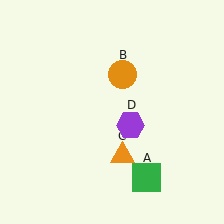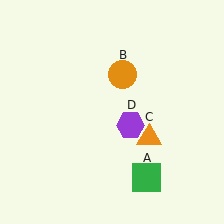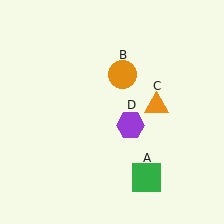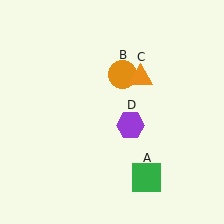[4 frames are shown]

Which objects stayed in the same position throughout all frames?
Green square (object A) and orange circle (object B) and purple hexagon (object D) remained stationary.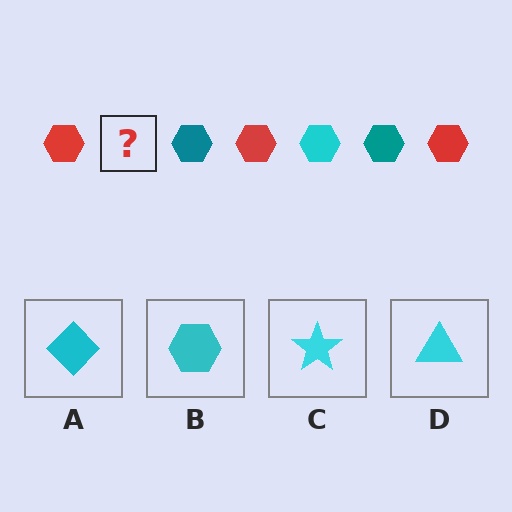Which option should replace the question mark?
Option B.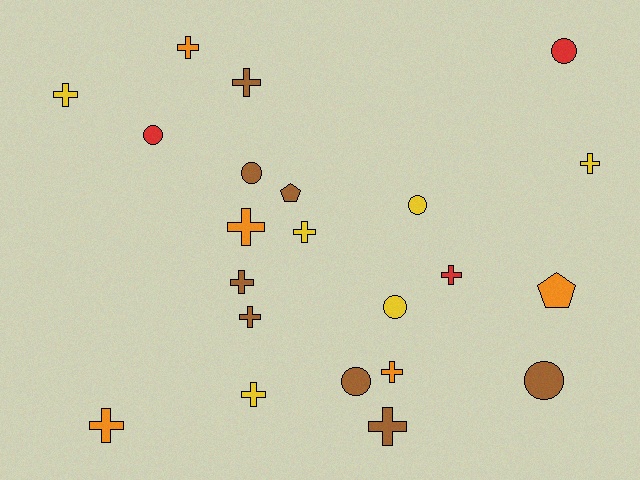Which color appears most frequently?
Brown, with 8 objects.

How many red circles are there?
There are 2 red circles.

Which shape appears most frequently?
Cross, with 13 objects.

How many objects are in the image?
There are 22 objects.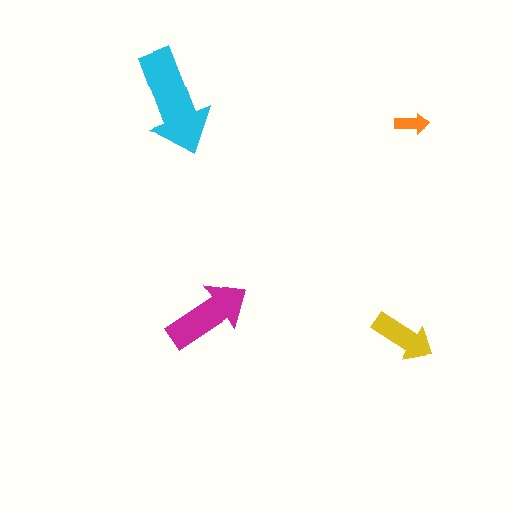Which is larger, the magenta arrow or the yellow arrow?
The magenta one.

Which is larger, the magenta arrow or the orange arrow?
The magenta one.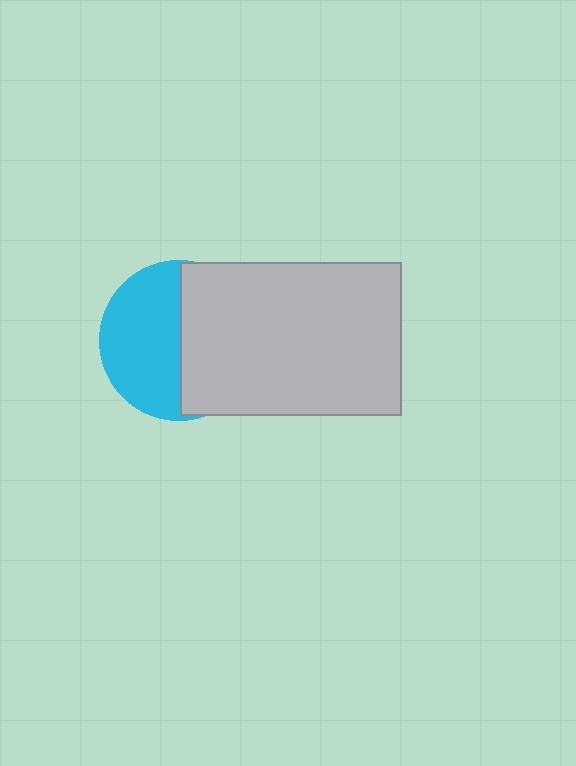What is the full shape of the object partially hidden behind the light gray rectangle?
The partially hidden object is a cyan circle.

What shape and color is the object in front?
The object in front is a light gray rectangle.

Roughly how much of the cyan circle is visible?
About half of it is visible (roughly 51%).